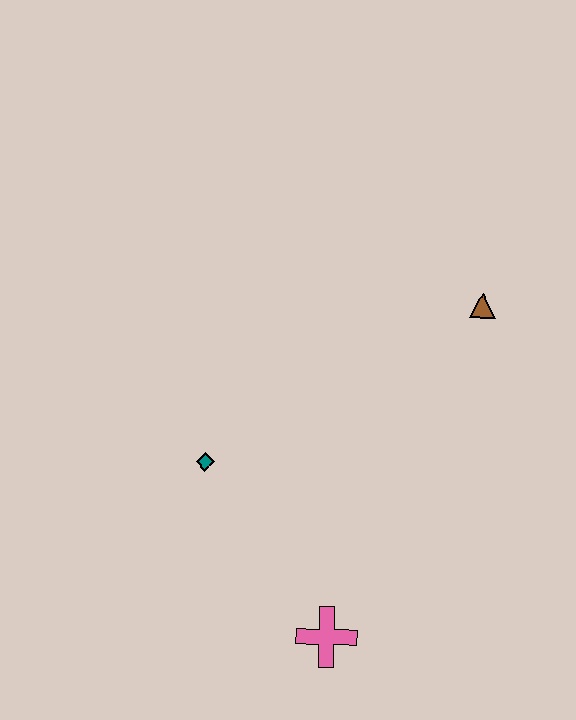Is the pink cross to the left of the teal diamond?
No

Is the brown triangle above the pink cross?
Yes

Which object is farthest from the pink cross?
The brown triangle is farthest from the pink cross.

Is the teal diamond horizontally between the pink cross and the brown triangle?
No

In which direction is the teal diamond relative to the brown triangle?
The teal diamond is to the left of the brown triangle.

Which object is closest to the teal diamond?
The pink cross is closest to the teal diamond.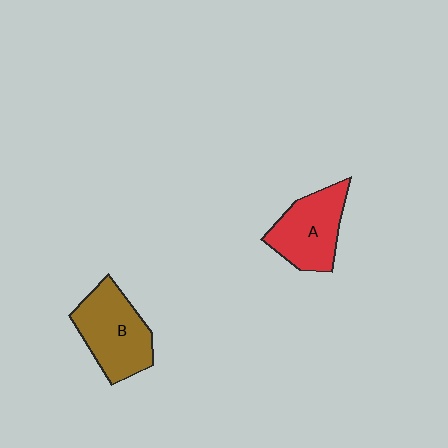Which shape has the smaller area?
Shape A (red).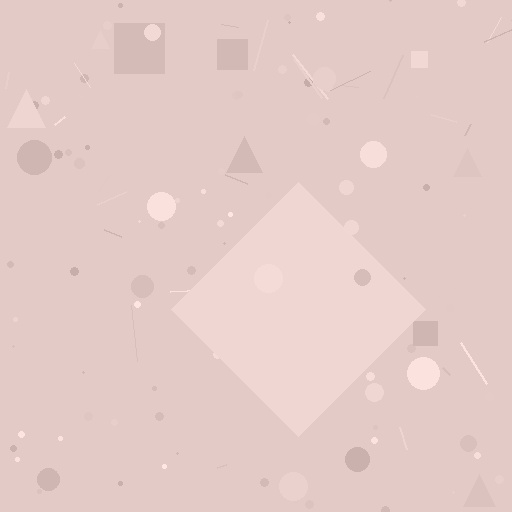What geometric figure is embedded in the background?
A diamond is embedded in the background.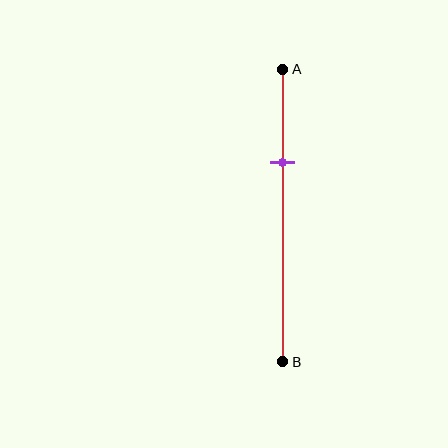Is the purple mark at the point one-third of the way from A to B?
Yes, the mark is approximately at the one-third point.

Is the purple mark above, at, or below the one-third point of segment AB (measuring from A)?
The purple mark is approximately at the one-third point of segment AB.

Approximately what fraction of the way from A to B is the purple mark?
The purple mark is approximately 30% of the way from A to B.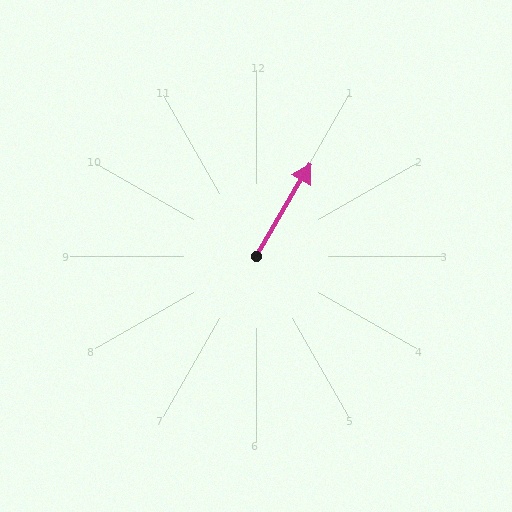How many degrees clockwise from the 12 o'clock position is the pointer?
Approximately 31 degrees.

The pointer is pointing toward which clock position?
Roughly 1 o'clock.